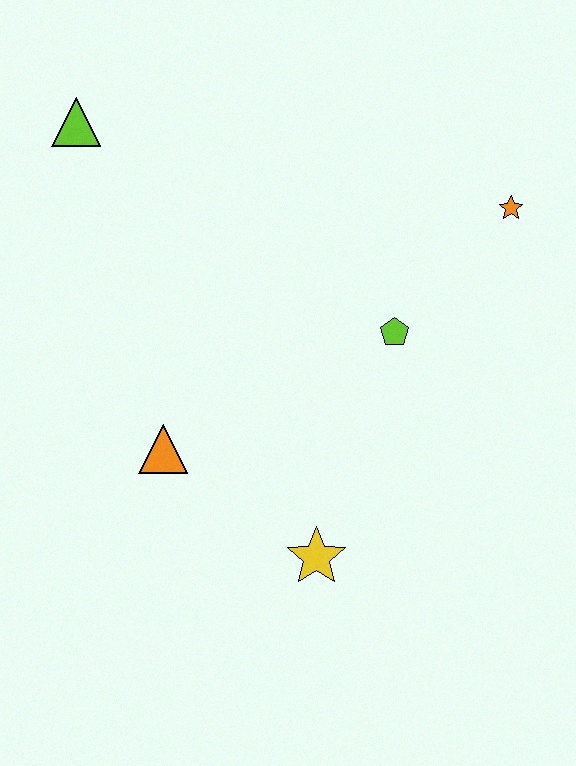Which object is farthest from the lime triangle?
The yellow star is farthest from the lime triangle.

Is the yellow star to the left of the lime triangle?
No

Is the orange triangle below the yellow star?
No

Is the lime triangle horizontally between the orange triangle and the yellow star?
No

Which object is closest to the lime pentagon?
The orange star is closest to the lime pentagon.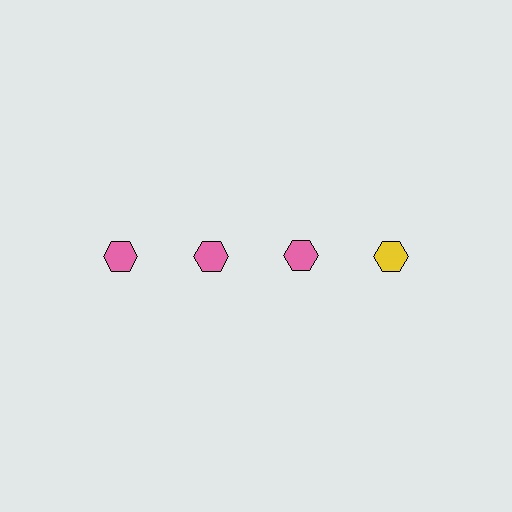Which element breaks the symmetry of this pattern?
The yellow hexagon in the top row, second from right column breaks the symmetry. All other shapes are pink hexagons.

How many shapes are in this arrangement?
There are 4 shapes arranged in a grid pattern.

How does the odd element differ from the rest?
It has a different color: yellow instead of pink.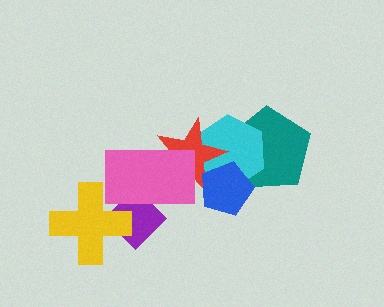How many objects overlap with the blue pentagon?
3 objects overlap with the blue pentagon.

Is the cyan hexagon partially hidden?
Yes, it is partially covered by another shape.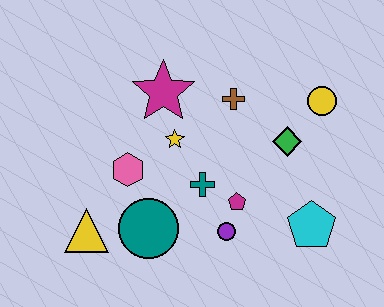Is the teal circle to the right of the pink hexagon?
Yes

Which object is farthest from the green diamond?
The yellow triangle is farthest from the green diamond.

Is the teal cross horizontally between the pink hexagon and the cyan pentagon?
Yes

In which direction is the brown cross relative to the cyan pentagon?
The brown cross is above the cyan pentagon.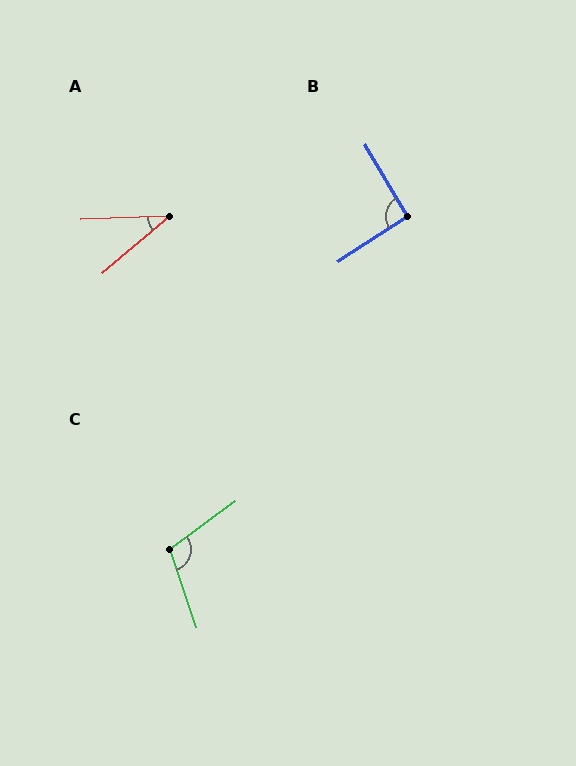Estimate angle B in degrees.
Approximately 92 degrees.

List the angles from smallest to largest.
A (38°), B (92°), C (107°).